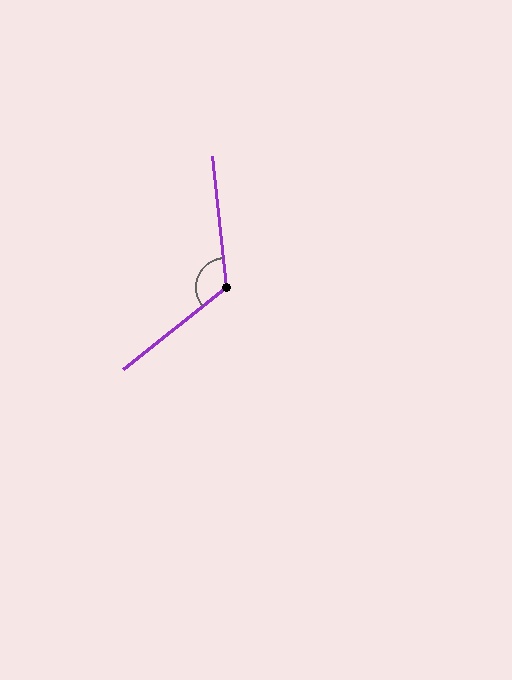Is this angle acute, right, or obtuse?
It is obtuse.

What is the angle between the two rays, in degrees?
Approximately 123 degrees.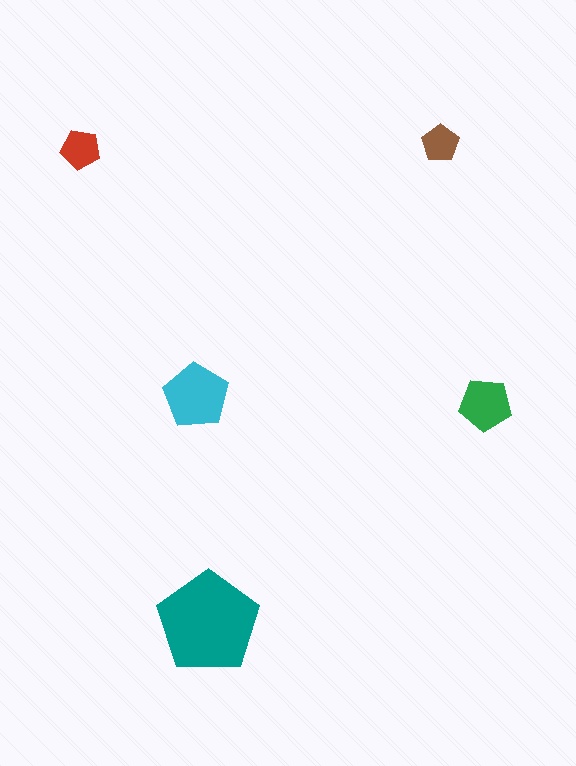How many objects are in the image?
There are 5 objects in the image.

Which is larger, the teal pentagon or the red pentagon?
The teal one.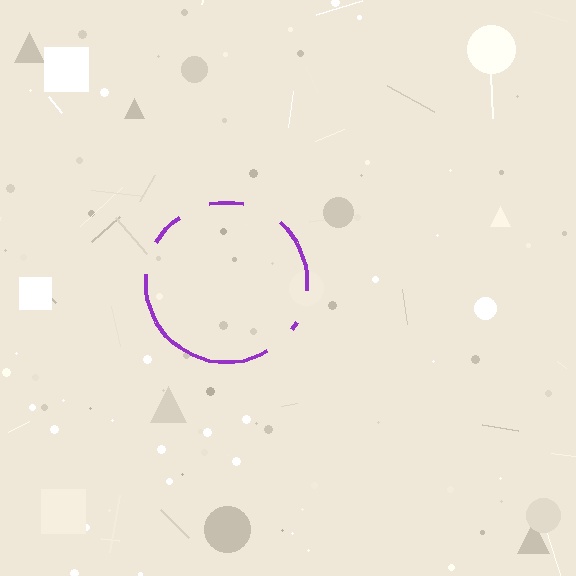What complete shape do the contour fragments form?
The contour fragments form a circle.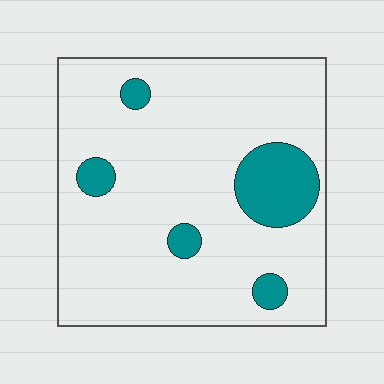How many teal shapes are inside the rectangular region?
5.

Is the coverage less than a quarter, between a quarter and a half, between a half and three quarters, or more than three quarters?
Less than a quarter.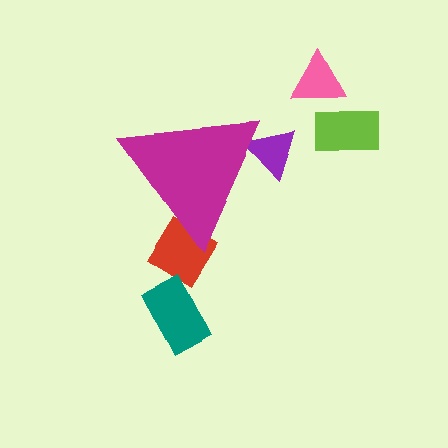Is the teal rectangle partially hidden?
No, the teal rectangle is fully visible.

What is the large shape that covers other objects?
A magenta triangle.